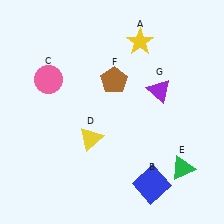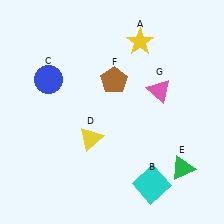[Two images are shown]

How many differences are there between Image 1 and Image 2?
There are 3 differences between the two images.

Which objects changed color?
B changed from blue to cyan. C changed from pink to blue. G changed from purple to pink.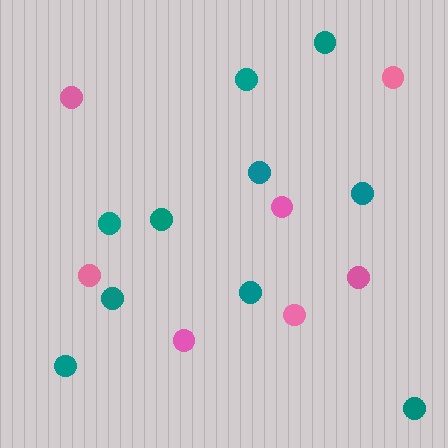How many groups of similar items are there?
There are 2 groups: one group of pink circles (7) and one group of teal circles (10).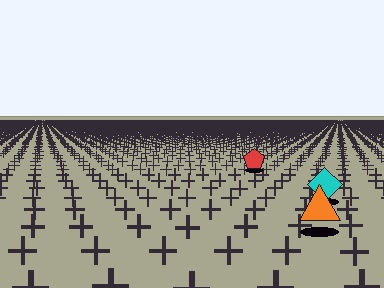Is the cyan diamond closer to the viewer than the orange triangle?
No. The orange triangle is closer — you can tell from the texture gradient: the ground texture is coarser near it.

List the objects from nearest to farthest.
From nearest to farthest: the orange triangle, the cyan diamond, the red pentagon.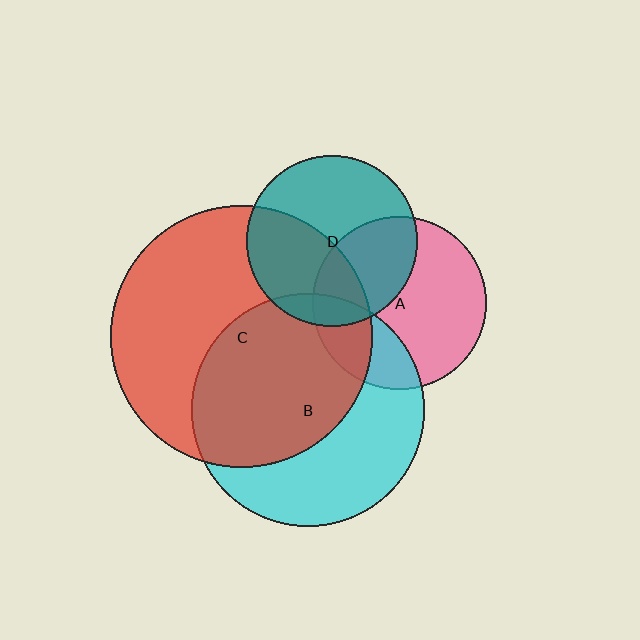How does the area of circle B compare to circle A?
Approximately 1.8 times.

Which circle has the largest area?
Circle C (red).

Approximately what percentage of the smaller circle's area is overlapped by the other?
Approximately 45%.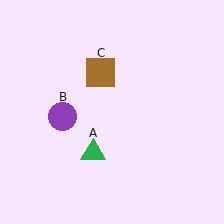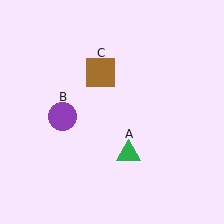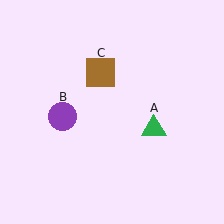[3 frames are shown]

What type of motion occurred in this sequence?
The green triangle (object A) rotated counterclockwise around the center of the scene.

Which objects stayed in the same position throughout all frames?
Purple circle (object B) and brown square (object C) remained stationary.